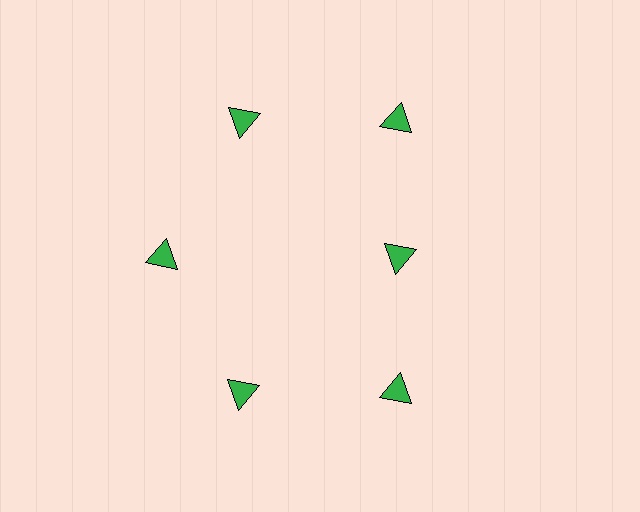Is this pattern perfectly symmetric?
No. The 6 green triangles are arranged in a ring, but one element near the 3 o'clock position is pulled inward toward the center, breaking the 6-fold rotational symmetry.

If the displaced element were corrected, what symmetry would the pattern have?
It would have 6-fold rotational symmetry — the pattern would map onto itself every 60 degrees.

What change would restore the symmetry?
The symmetry would be restored by moving it outward, back onto the ring so that all 6 triangles sit at equal angles and equal distance from the center.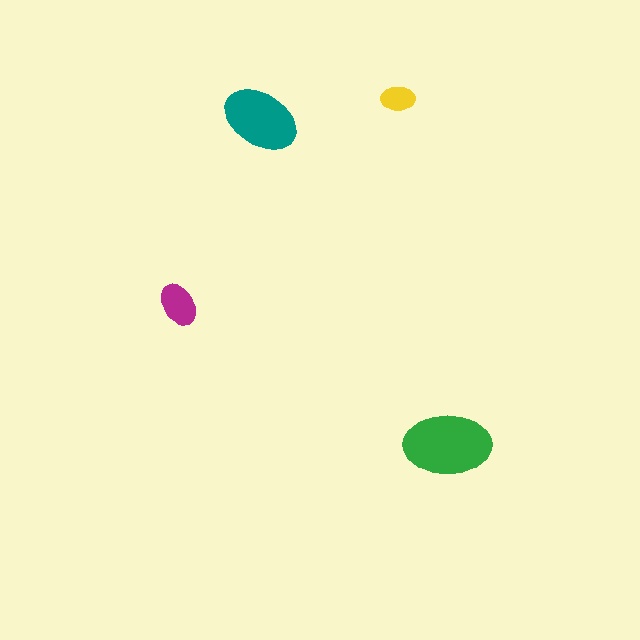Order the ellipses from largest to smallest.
the green one, the teal one, the magenta one, the yellow one.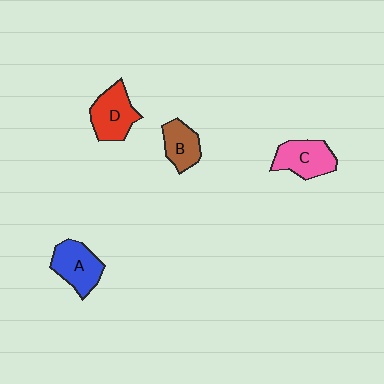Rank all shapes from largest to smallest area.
From largest to smallest: A (blue), D (red), C (pink), B (brown).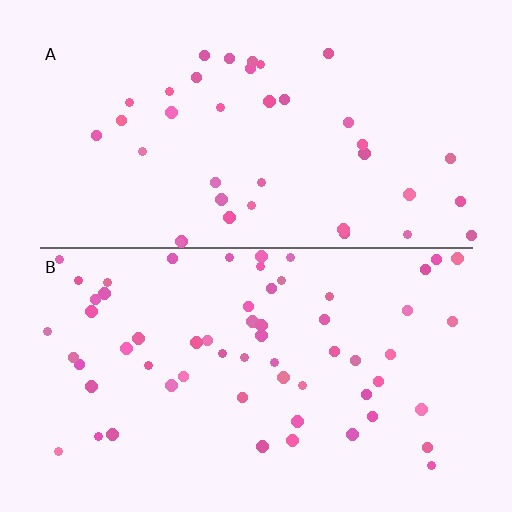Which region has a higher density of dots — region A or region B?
B (the bottom).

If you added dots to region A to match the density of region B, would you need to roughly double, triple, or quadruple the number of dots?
Approximately double.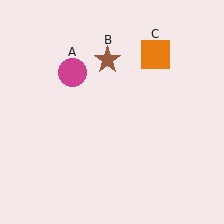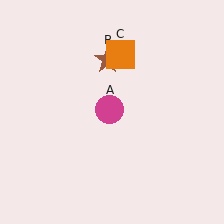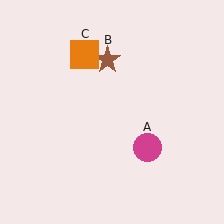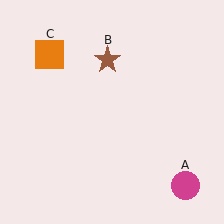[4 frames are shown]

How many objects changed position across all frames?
2 objects changed position: magenta circle (object A), orange square (object C).